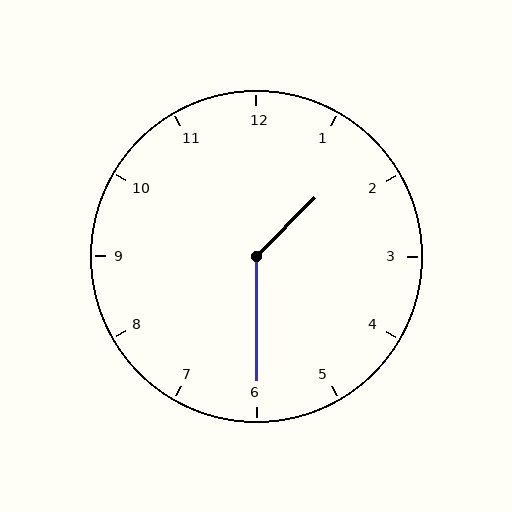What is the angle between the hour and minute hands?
Approximately 135 degrees.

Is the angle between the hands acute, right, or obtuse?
It is obtuse.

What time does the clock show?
1:30.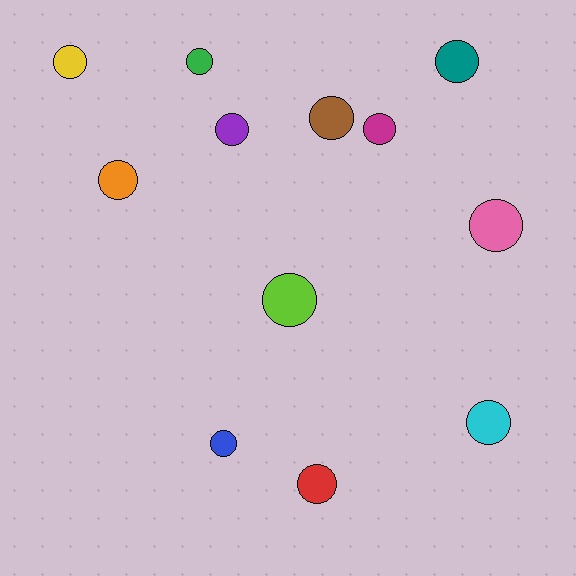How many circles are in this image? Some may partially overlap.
There are 12 circles.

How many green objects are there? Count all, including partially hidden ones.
There is 1 green object.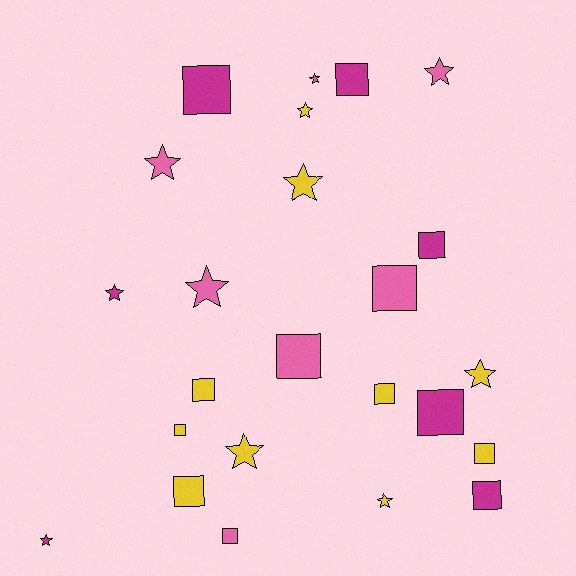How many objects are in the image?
There are 24 objects.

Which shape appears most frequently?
Square, with 13 objects.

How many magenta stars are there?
There are 2 magenta stars.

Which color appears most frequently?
Yellow, with 10 objects.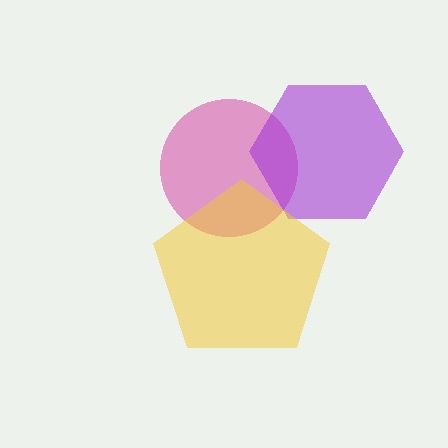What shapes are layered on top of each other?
The layered shapes are: a pink circle, a purple hexagon, a yellow pentagon.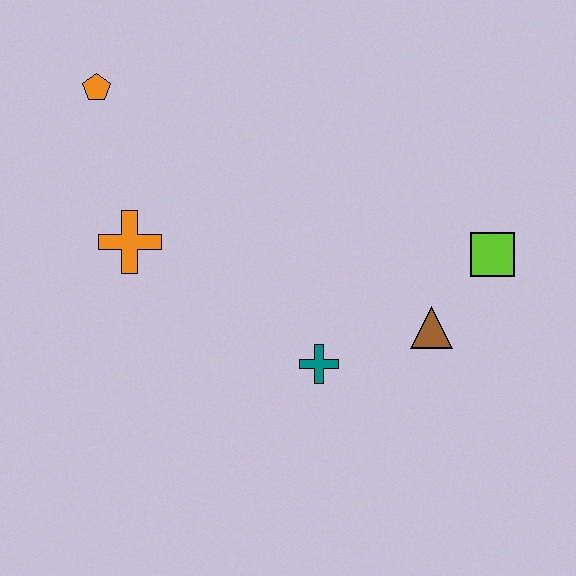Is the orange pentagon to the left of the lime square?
Yes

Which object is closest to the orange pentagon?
The orange cross is closest to the orange pentagon.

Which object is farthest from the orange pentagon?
The lime square is farthest from the orange pentagon.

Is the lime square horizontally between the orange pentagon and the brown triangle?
No